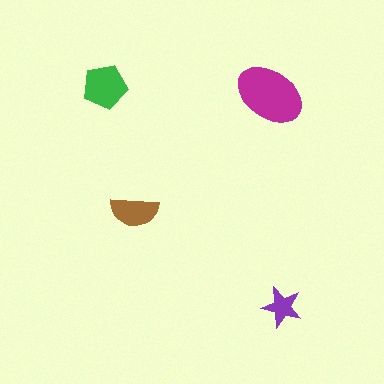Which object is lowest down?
The purple star is bottommost.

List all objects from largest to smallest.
The magenta ellipse, the green pentagon, the brown semicircle, the purple star.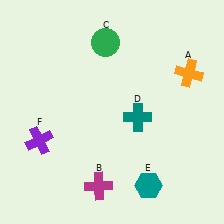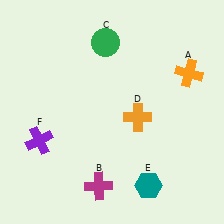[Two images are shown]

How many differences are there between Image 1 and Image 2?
There is 1 difference between the two images.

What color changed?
The cross (D) changed from teal in Image 1 to orange in Image 2.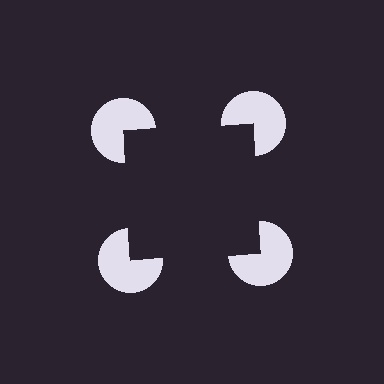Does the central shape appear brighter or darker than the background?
It typically appears slightly darker than the background, even though no actual brightness change is drawn.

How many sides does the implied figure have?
4 sides.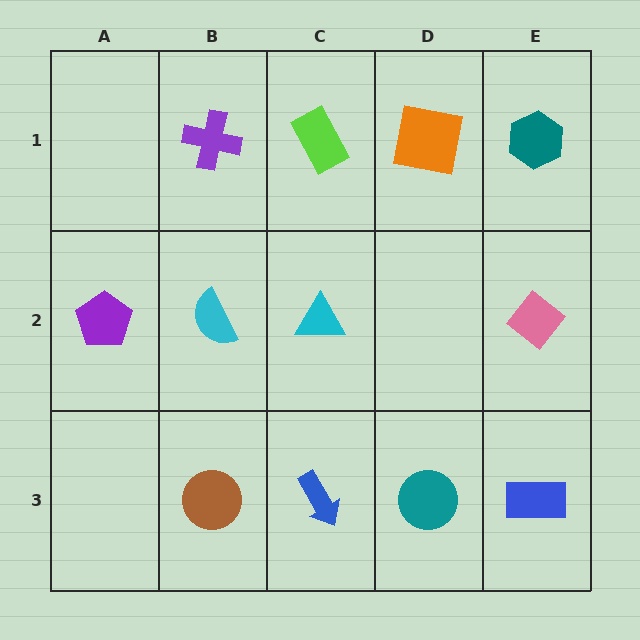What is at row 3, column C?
A blue arrow.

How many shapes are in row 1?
4 shapes.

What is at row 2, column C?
A cyan triangle.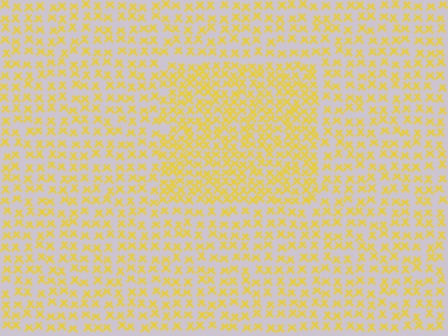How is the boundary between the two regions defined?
The boundary is defined by a change in element density (approximately 1.7x ratio). All elements are the same color, size, and shape.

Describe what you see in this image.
The image contains small yellow elements arranged at two different densities. A rectangle-shaped region is visible where the elements are more densely packed than the surrounding area.